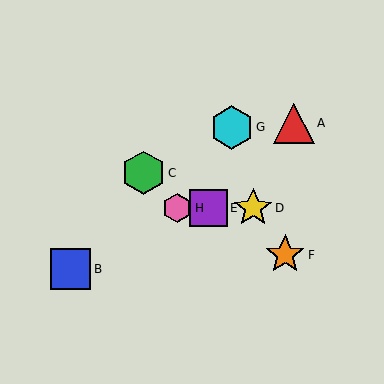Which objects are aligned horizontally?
Objects D, E, H are aligned horizontally.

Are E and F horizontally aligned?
No, E is at y≈208 and F is at y≈255.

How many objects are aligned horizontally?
3 objects (D, E, H) are aligned horizontally.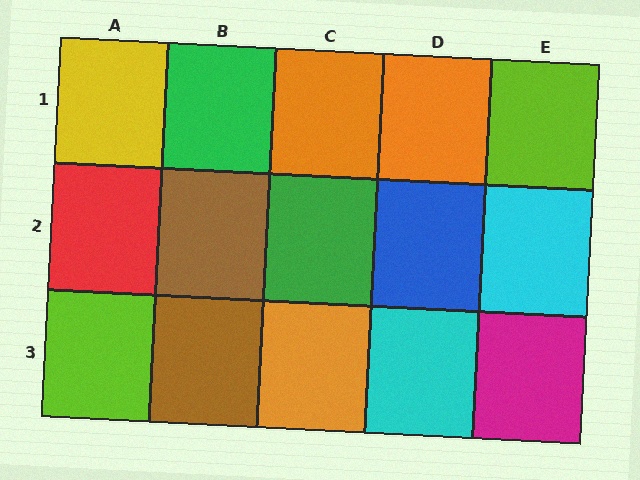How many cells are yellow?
1 cell is yellow.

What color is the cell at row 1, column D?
Orange.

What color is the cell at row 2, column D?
Blue.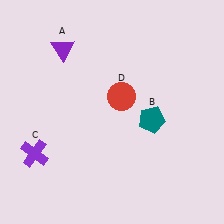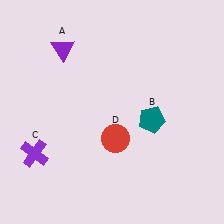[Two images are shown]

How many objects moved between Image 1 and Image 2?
1 object moved between the two images.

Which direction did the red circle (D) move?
The red circle (D) moved down.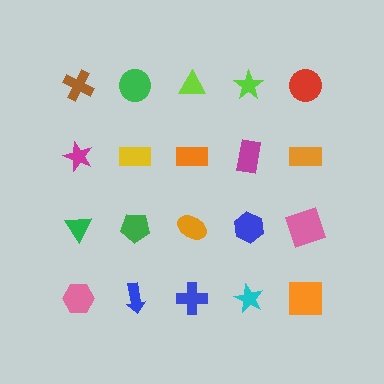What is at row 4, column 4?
A cyan star.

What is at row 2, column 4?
A magenta rectangle.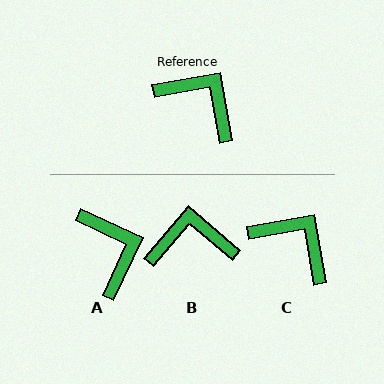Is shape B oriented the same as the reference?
No, it is off by about 40 degrees.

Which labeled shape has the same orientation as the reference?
C.